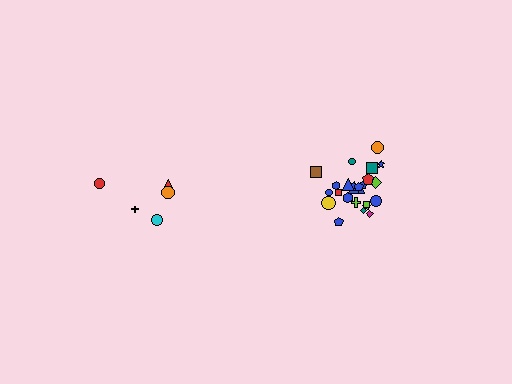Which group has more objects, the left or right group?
The right group.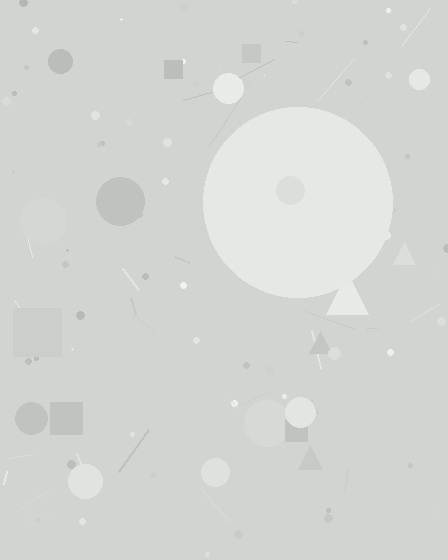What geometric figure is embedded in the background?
A circle is embedded in the background.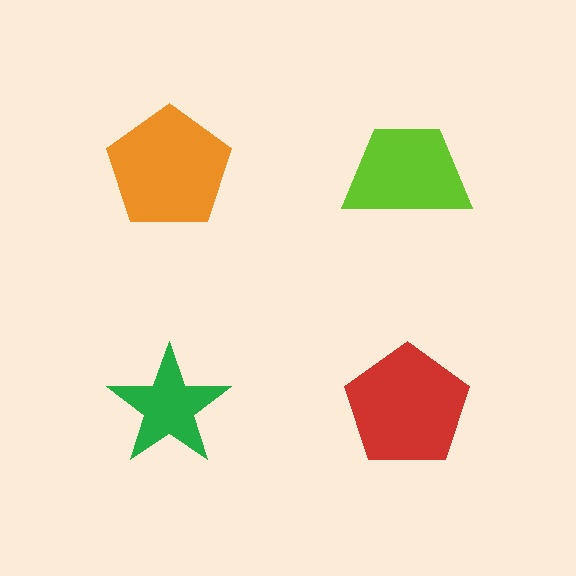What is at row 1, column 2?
A lime trapezoid.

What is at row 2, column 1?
A green star.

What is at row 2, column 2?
A red pentagon.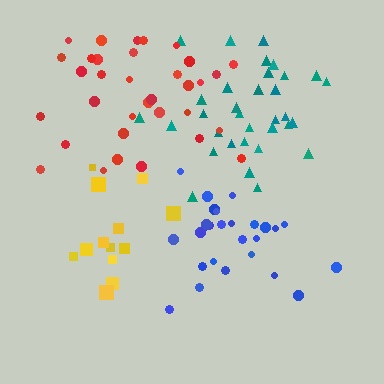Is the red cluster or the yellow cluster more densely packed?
Red.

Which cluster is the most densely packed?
Blue.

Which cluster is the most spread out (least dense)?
Yellow.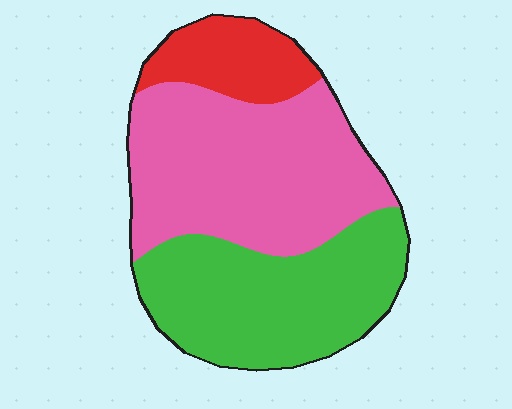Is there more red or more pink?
Pink.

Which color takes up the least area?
Red, at roughly 15%.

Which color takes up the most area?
Pink, at roughly 45%.